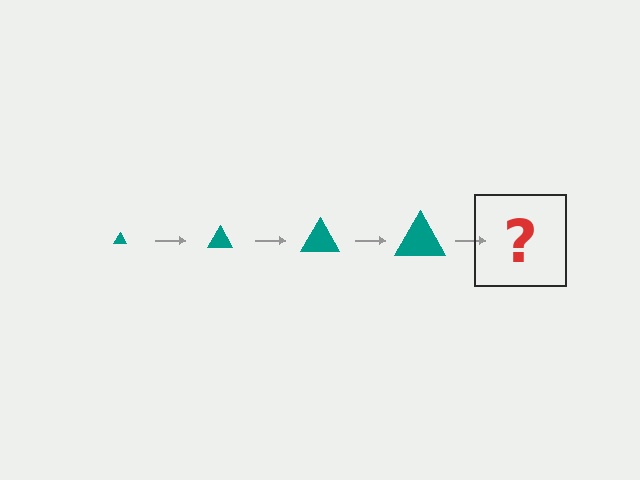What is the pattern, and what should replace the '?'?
The pattern is that the triangle gets progressively larger each step. The '?' should be a teal triangle, larger than the previous one.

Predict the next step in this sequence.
The next step is a teal triangle, larger than the previous one.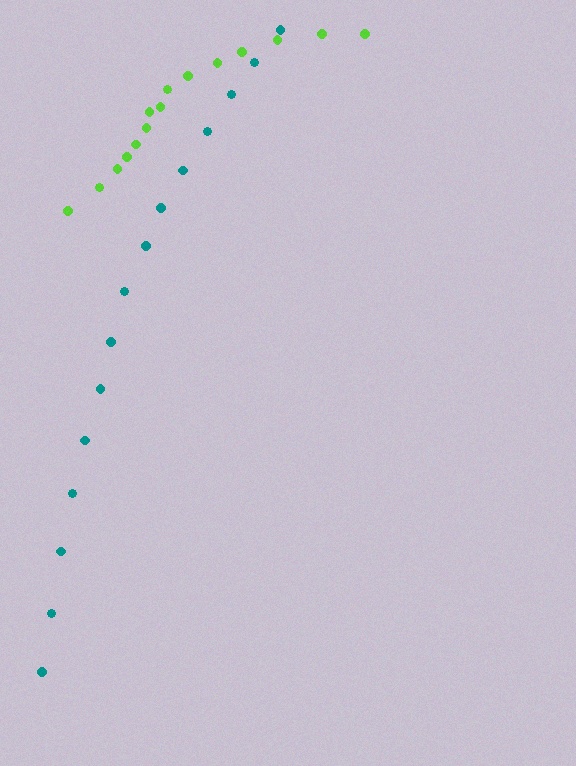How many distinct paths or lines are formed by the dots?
There are 2 distinct paths.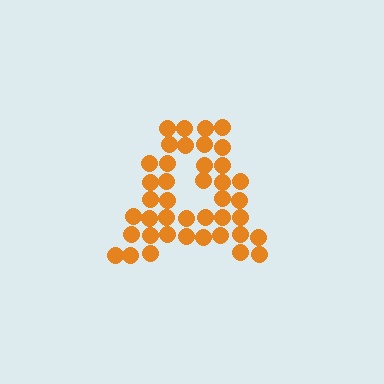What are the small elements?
The small elements are circles.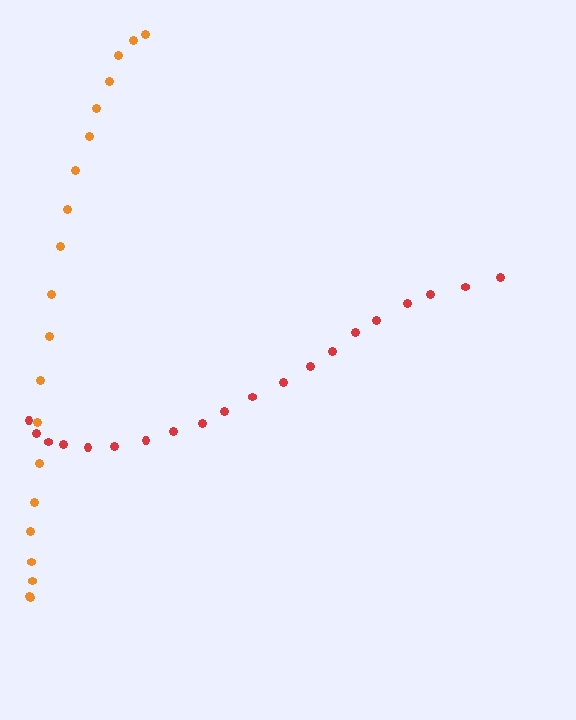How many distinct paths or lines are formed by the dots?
There are 2 distinct paths.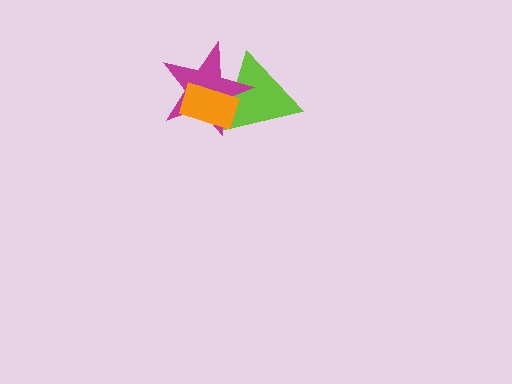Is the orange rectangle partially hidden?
No, no other shape covers it.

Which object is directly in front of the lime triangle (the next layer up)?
The magenta star is directly in front of the lime triangle.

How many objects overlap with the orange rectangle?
2 objects overlap with the orange rectangle.